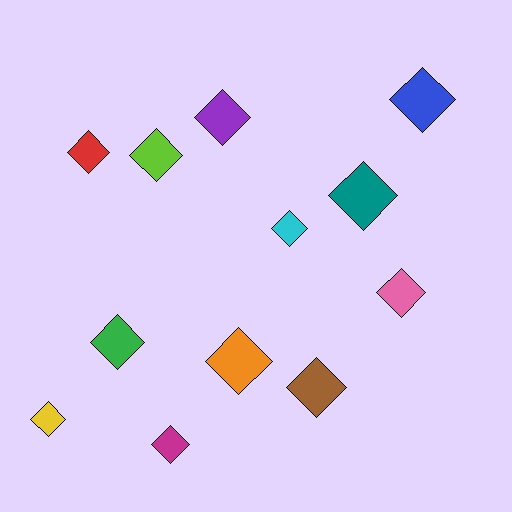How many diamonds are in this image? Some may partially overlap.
There are 12 diamonds.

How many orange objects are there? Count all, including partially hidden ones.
There is 1 orange object.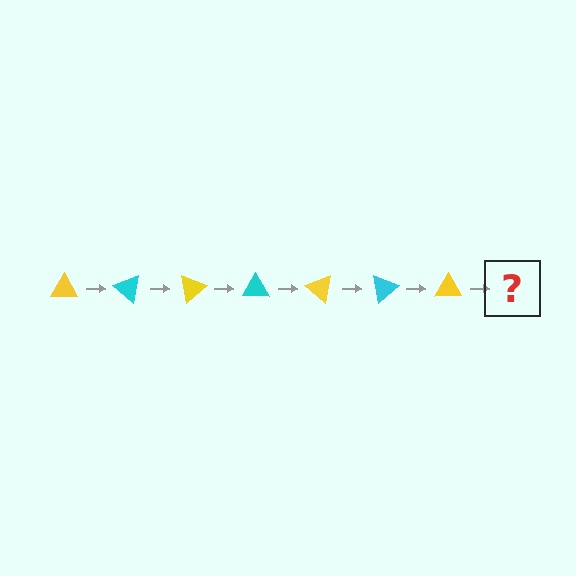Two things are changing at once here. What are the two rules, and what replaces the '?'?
The two rules are that it rotates 40 degrees each step and the color cycles through yellow and cyan. The '?' should be a cyan triangle, rotated 280 degrees from the start.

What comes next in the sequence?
The next element should be a cyan triangle, rotated 280 degrees from the start.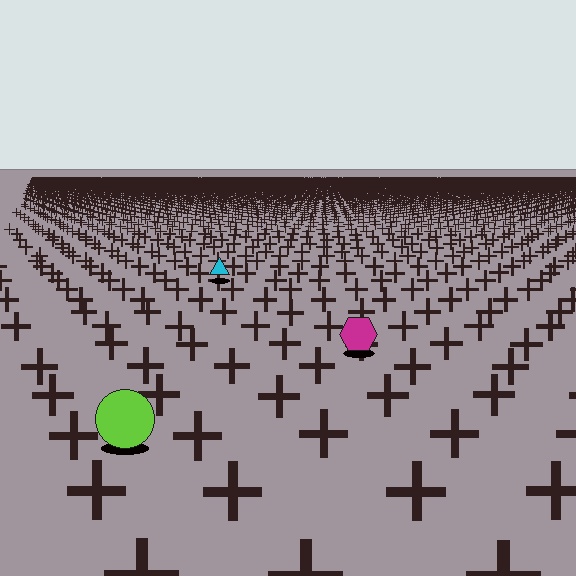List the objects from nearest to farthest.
From nearest to farthest: the lime circle, the magenta hexagon, the cyan triangle.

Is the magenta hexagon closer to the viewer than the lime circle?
No. The lime circle is closer — you can tell from the texture gradient: the ground texture is coarser near it.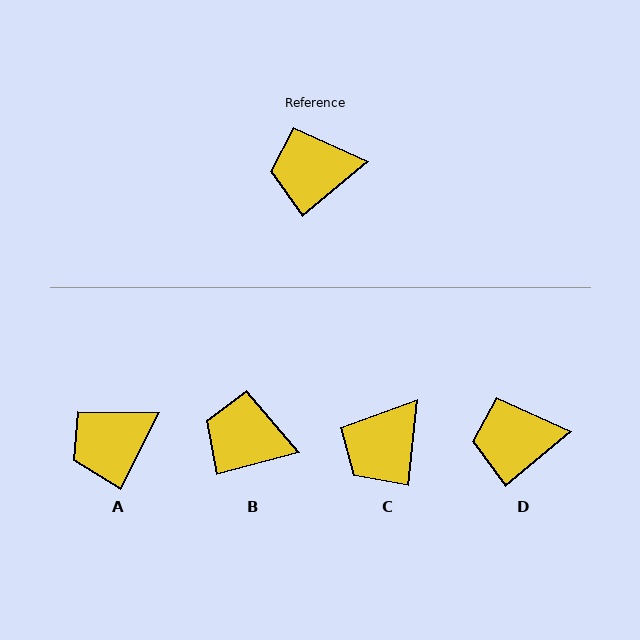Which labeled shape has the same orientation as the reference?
D.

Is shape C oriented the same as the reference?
No, it is off by about 44 degrees.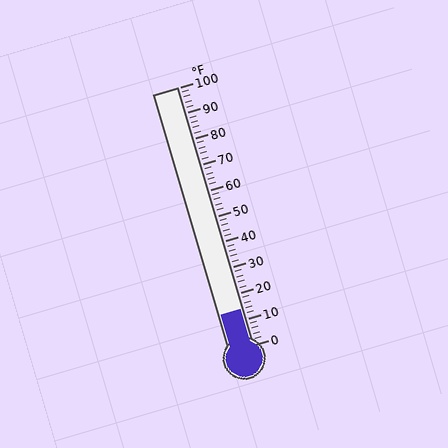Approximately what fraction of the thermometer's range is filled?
The thermometer is filled to approximately 15% of its range.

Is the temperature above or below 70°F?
The temperature is below 70°F.